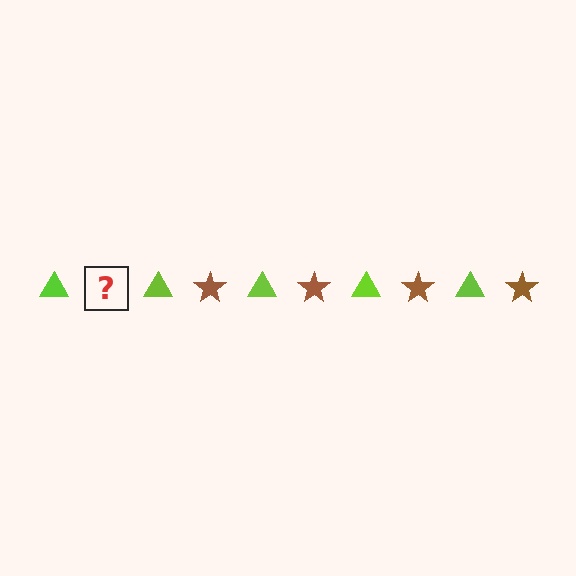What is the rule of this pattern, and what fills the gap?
The rule is that the pattern alternates between lime triangle and brown star. The gap should be filled with a brown star.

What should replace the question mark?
The question mark should be replaced with a brown star.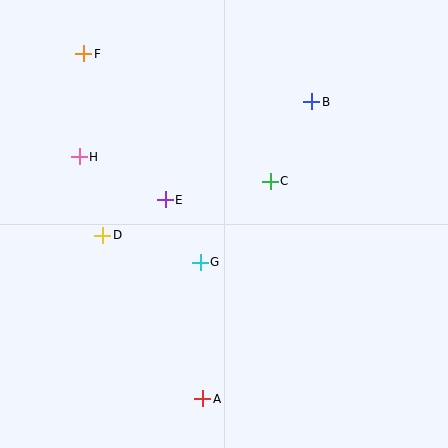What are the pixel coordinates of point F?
Point F is at (84, 54).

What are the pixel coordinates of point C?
Point C is at (270, 181).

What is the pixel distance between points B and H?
The distance between B and H is 239 pixels.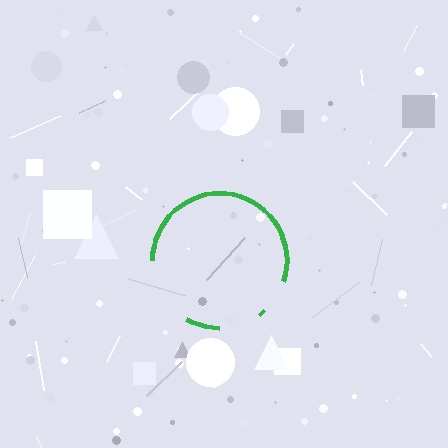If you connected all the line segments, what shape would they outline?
They would outline a circle.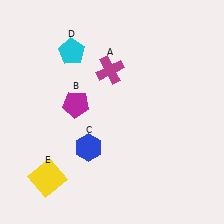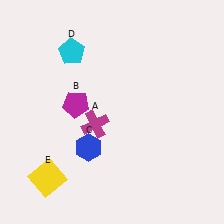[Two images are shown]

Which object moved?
The magenta cross (A) moved down.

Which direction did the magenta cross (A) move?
The magenta cross (A) moved down.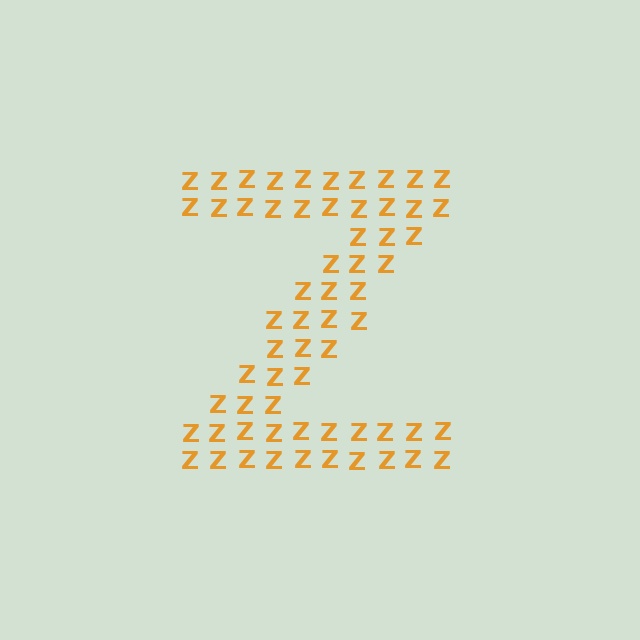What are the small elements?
The small elements are letter Z's.